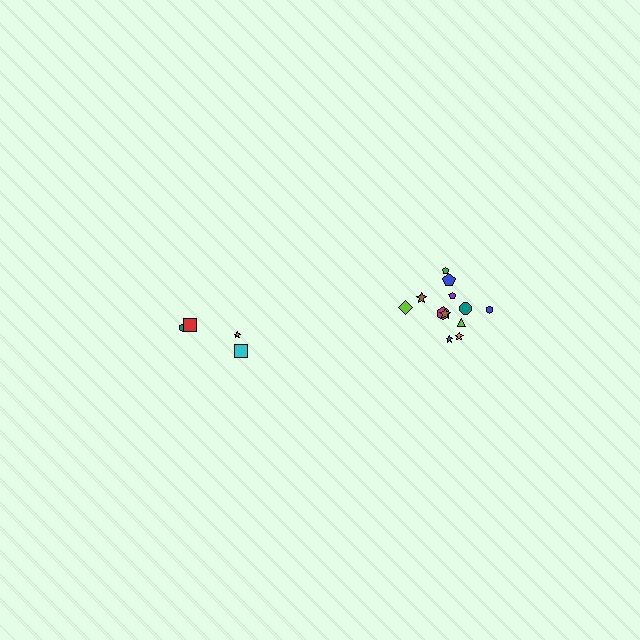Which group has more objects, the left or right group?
The right group.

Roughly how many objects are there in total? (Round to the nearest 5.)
Roughly 15 objects in total.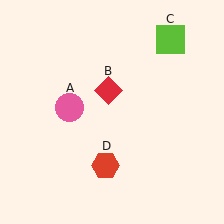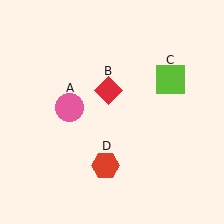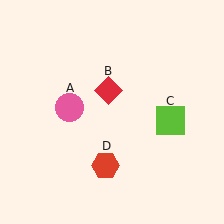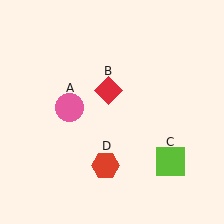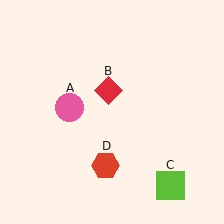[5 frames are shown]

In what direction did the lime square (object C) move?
The lime square (object C) moved down.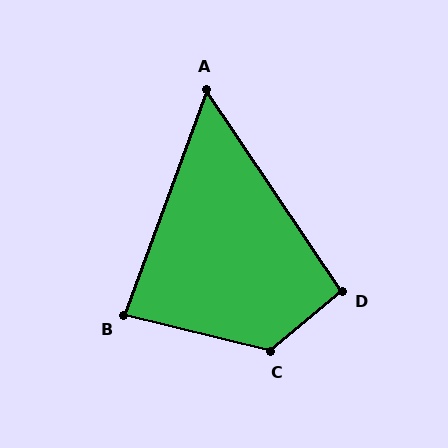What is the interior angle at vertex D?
Approximately 96 degrees (obtuse).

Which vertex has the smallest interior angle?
A, at approximately 54 degrees.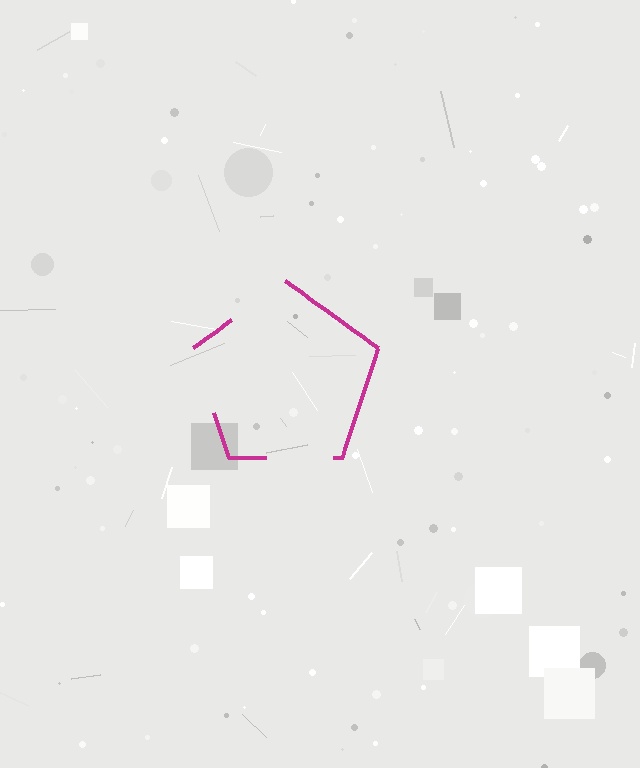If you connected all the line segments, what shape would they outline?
They would outline a pentagon.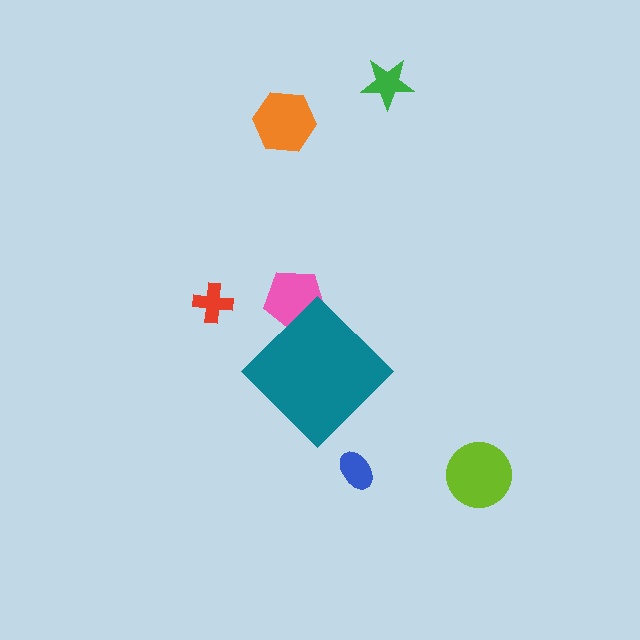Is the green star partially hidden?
No, the green star is fully visible.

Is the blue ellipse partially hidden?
No, the blue ellipse is fully visible.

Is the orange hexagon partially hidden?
No, the orange hexagon is fully visible.